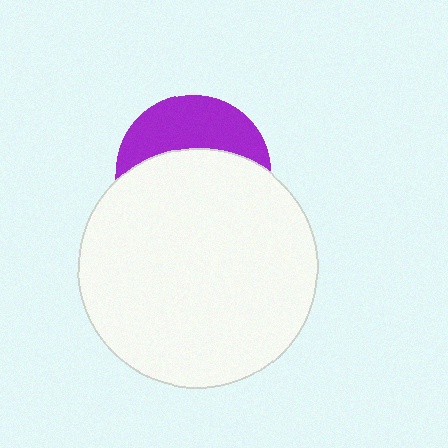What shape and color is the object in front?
The object in front is a white circle.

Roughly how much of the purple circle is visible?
A small part of it is visible (roughly 38%).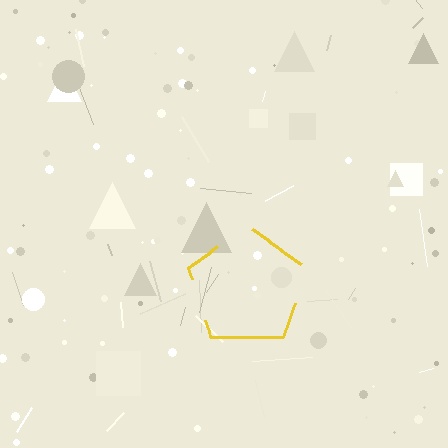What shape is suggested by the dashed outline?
The dashed outline suggests a pentagon.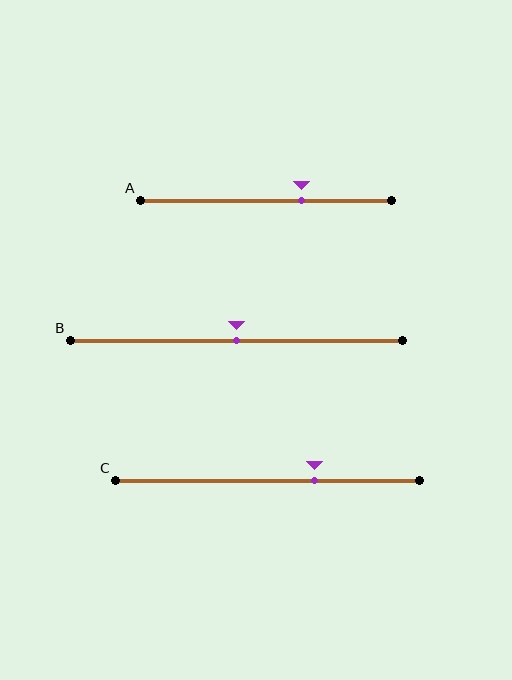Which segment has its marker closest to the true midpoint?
Segment B has its marker closest to the true midpoint.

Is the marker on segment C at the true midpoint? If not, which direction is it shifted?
No, the marker on segment C is shifted to the right by about 16% of the segment length.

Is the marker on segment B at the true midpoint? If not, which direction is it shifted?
Yes, the marker on segment B is at the true midpoint.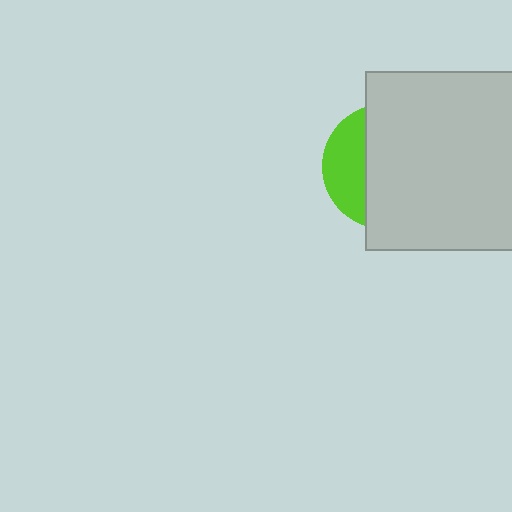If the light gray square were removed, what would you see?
You would see the complete lime circle.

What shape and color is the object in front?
The object in front is a light gray square.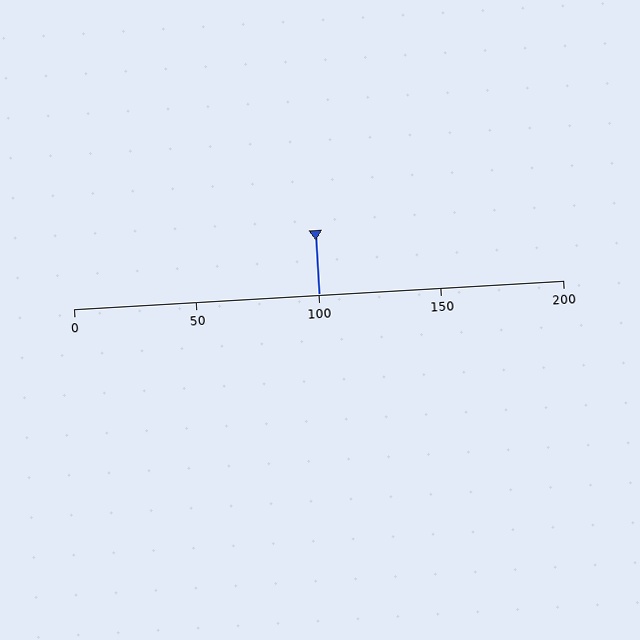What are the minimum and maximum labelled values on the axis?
The axis runs from 0 to 200.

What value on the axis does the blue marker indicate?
The marker indicates approximately 100.